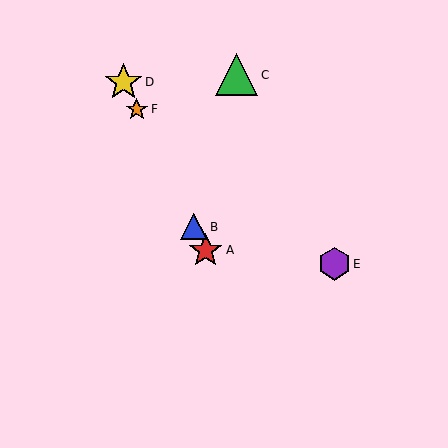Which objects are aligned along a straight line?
Objects A, B, D, F are aligned along a straight line.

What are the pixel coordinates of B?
Object B is at (194, 227).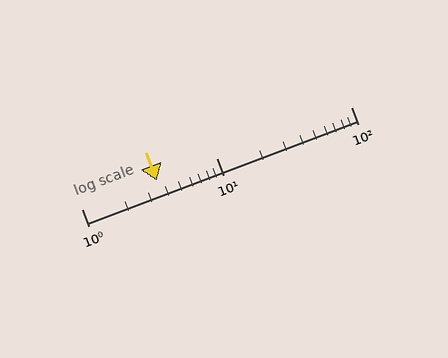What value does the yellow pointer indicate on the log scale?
The pointer indicates approximately 3.6.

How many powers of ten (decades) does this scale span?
The scale spans 2 decades, from 1 to 100.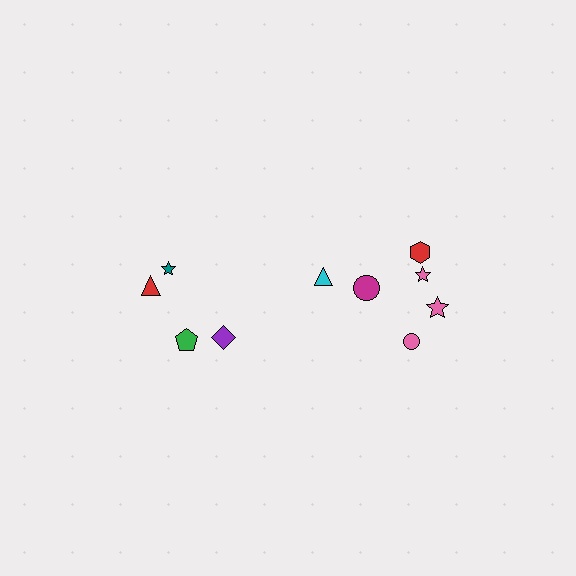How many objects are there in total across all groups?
There are 10 objects.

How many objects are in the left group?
There are 4 objects.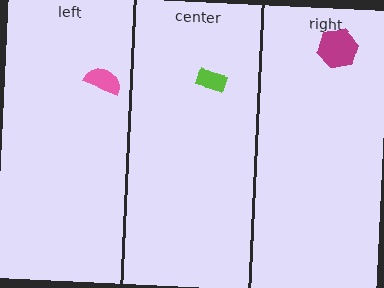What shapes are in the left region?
The pink semicircle.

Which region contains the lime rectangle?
The center region.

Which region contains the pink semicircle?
The left region.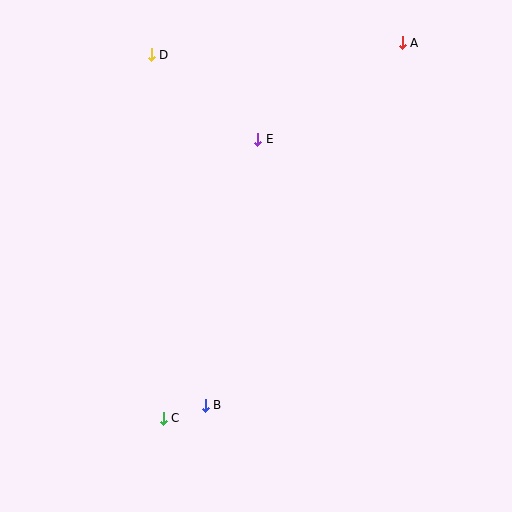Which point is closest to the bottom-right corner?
Point B is closest to the bottom-right corner.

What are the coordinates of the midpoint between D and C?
The midpoint between D and C is at (157, 237).